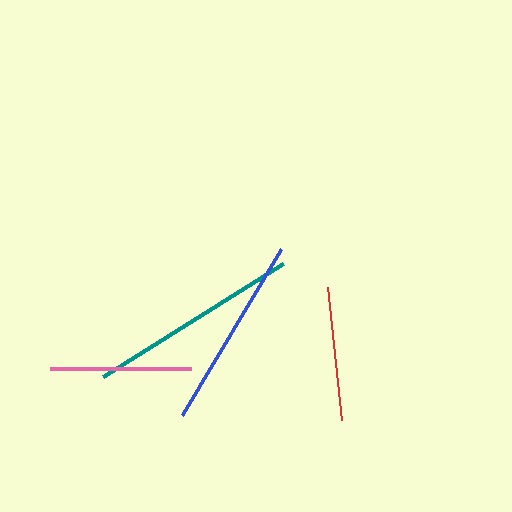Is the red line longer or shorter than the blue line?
The blue line is longer than the red line.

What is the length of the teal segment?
The teal segment is approximately 213 pixels long.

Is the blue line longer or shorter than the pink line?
The blue line is longer than the pink line.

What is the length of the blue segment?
The blue segment is approximately 193 pixels long.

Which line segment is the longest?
The teal line is the longest at approximately 213 pixels.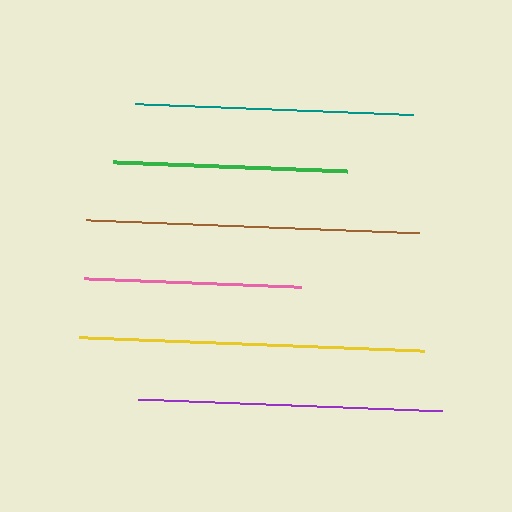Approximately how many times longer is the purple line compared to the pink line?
The purple line is approximately 1.4 times the length of the pink line.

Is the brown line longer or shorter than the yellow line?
The yellow line is longer than the brown line.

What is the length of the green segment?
The green segment is approximately 235 pixels long.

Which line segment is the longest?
The yellow line is the longest at approximately 346 pixels.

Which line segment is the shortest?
The pink line is the shortest at approximately 216 pixels.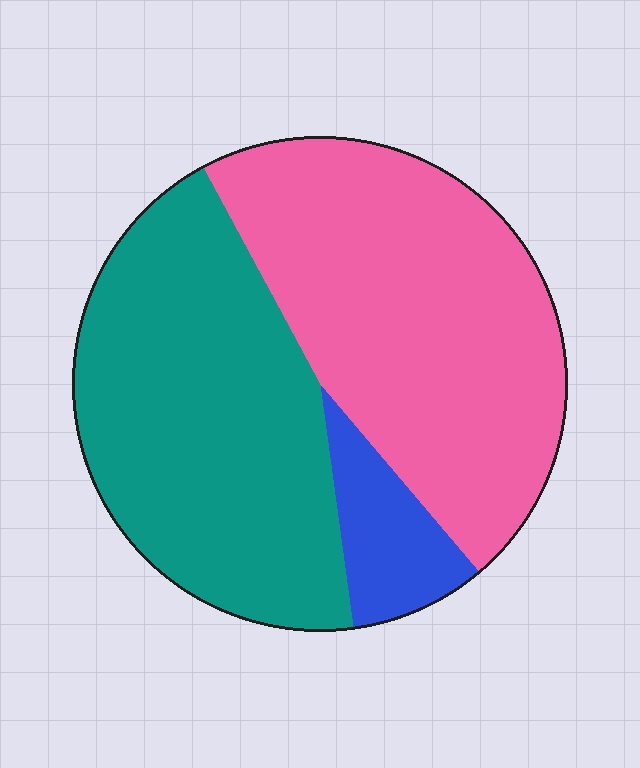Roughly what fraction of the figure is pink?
Pink takes up about one half (1/2) of the figure.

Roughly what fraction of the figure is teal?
Teal covers around 45% of the figure.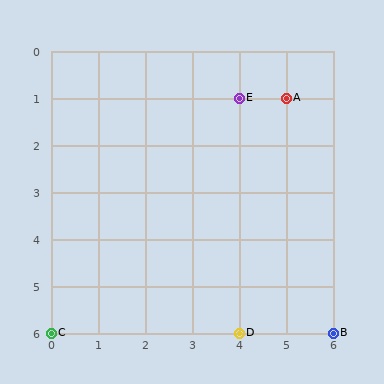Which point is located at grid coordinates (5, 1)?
Point A is at (5, 1).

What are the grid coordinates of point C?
Point C is at grid coordinates (0, 6).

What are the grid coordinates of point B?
Point B is at grid coordinates (6, 6).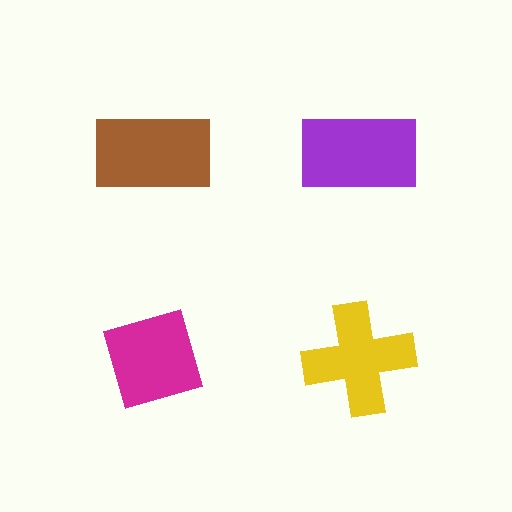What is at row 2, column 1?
A magenta diamond.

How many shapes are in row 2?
2 shapes.